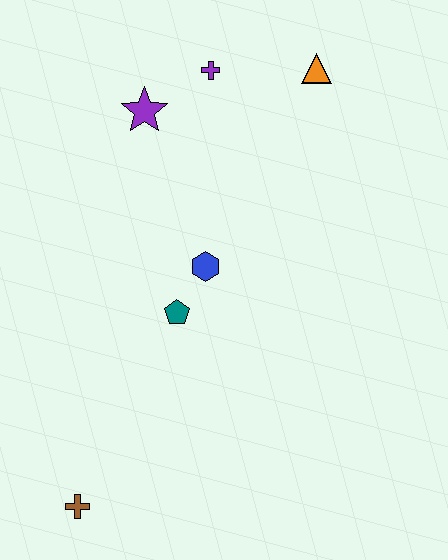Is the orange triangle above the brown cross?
Yes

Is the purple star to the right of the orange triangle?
No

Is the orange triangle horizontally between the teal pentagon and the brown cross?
No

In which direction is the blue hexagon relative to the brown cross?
The blue hexagon is above the brown cross.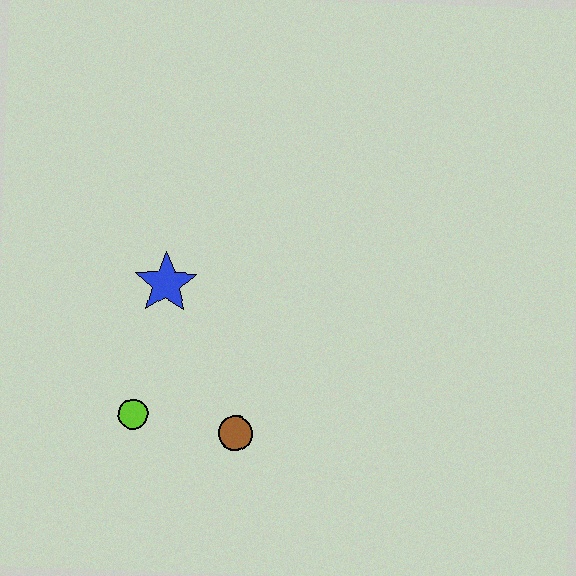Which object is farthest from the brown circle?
The blue star is farthest from the brown circle.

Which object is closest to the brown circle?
The lime circle is closest to the brown circle.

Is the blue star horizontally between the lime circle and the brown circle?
Yes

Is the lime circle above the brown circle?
Yes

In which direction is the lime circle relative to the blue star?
The lime circle is below the blue star.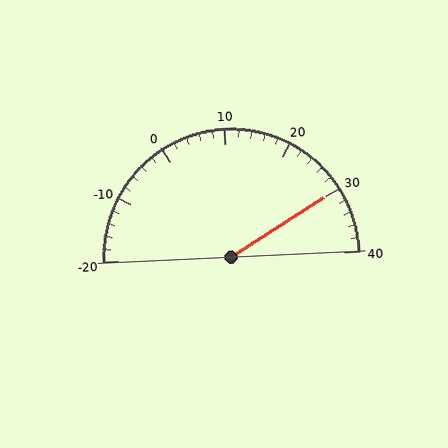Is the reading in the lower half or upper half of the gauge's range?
The reading is in the upper half of the range (-20 to 40).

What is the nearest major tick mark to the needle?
The nearest major tick mark is 30.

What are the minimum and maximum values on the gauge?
The gauge ranges from -20 to 40.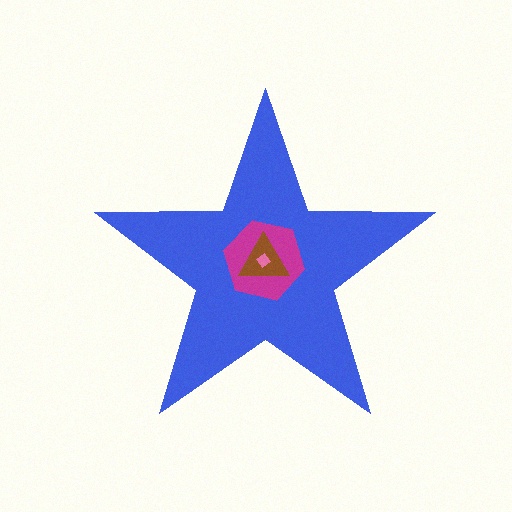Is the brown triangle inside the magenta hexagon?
Yes.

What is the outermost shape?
The blue star.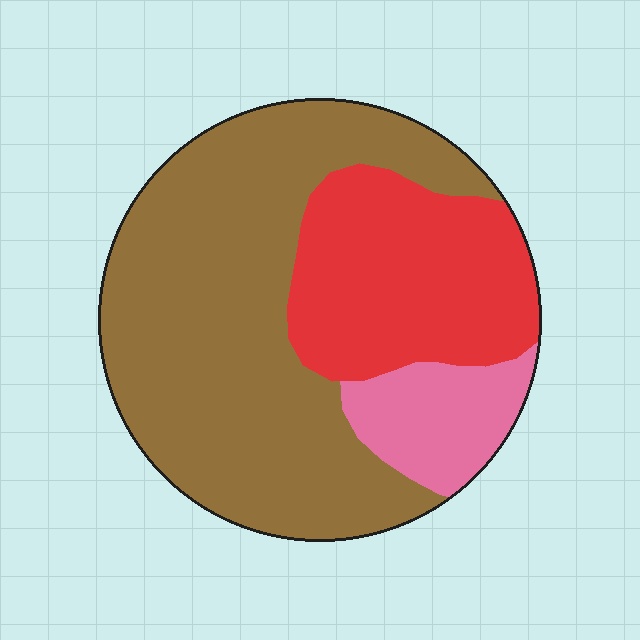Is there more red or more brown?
Brown.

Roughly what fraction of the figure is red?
Red covers roughly 30% of the figure.